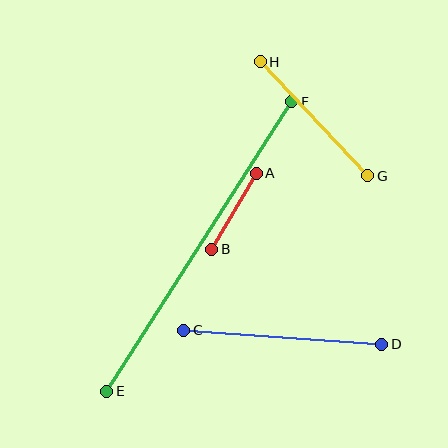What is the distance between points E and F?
The distance is approximately 344 pixels.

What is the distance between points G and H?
The distance is approximately 157 pixels.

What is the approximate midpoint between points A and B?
The midpoint is at approximately (234, 211) pixels.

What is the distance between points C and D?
The distance is approximately 199 pixels.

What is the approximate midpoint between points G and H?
The midpoint is at approximately (314, 119) pixels.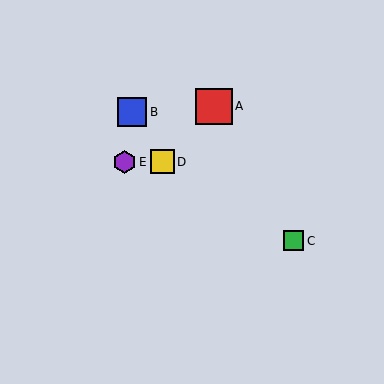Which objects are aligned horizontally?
Objects D, E are aligned horizontally.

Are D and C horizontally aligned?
No, D is at y≈162 and C is at y≈241.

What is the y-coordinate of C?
Object C is at y≈241.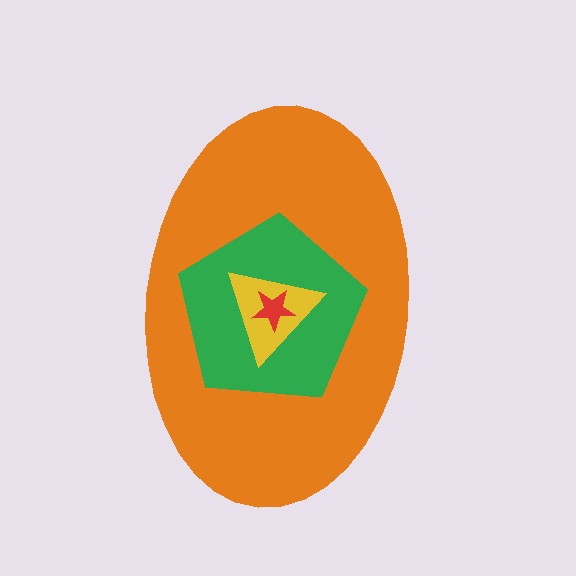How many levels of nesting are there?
4.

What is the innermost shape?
The red star.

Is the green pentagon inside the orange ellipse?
Yes.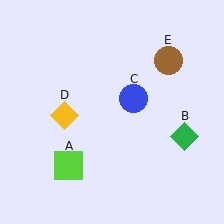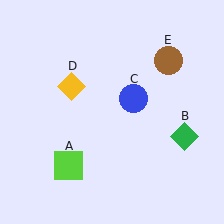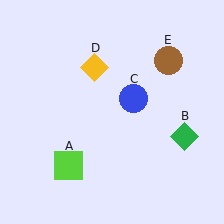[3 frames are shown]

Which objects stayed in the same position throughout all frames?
Lime square (object A) and green diamond (object B) and blue circle (object C) and brown circle (object E) remained stationary.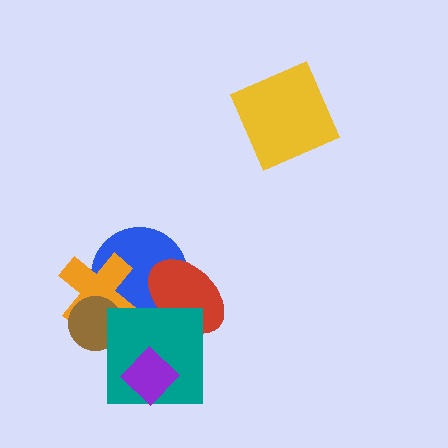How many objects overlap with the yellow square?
0 objects overlap with the yellow square.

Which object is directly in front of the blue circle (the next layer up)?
The orange cross is directly in front of the blue circle.